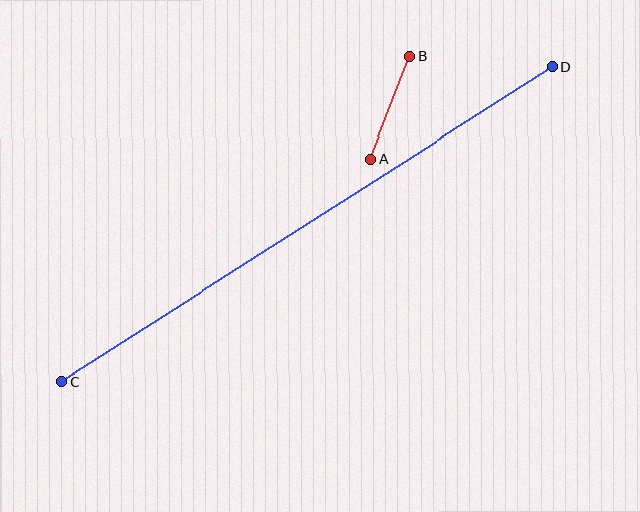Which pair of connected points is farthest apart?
Points C and D are farthest apart.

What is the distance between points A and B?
The distance is approximately 111 pixels.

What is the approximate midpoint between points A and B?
The midpoint is at approximately (390, 108) pixels.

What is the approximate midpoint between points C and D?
The midpoint is at approximately (307, 224) pixels.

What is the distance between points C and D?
The distance is approximately 583 pixels.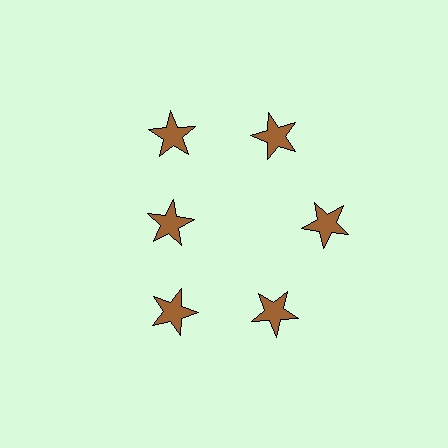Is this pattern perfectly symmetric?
No. The 6 brown stars are arranged in a ring, but one element near the 9 o'clock position is pulled inward toward the center, breaking the 6-fold rotational symmetry.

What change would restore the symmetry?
The symmetry would be restored by moving it outward, back onto the ring so that all 6 stars sit at equal angles and equal distance from the center.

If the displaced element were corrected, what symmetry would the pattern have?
It would have 6-fold rotational symmetry — the pattern would map onto itself every 60 degrees.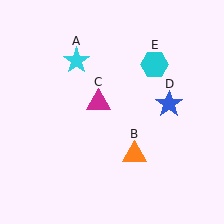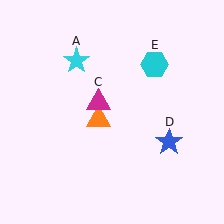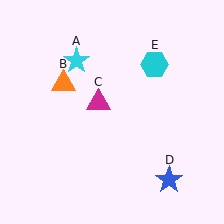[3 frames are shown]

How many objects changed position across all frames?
2 objects changed position: orange triangle (object B), blue star (object D).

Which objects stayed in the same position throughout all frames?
Cyan star (object A) and magenta triangle (object C) and cyan hexagon (object E) remained stationary.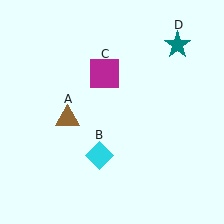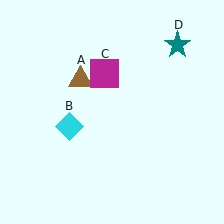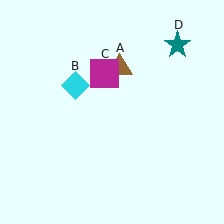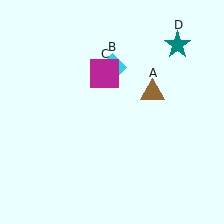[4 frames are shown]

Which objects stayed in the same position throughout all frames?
Magenta square (object C) and teal star (object D) remained stationary.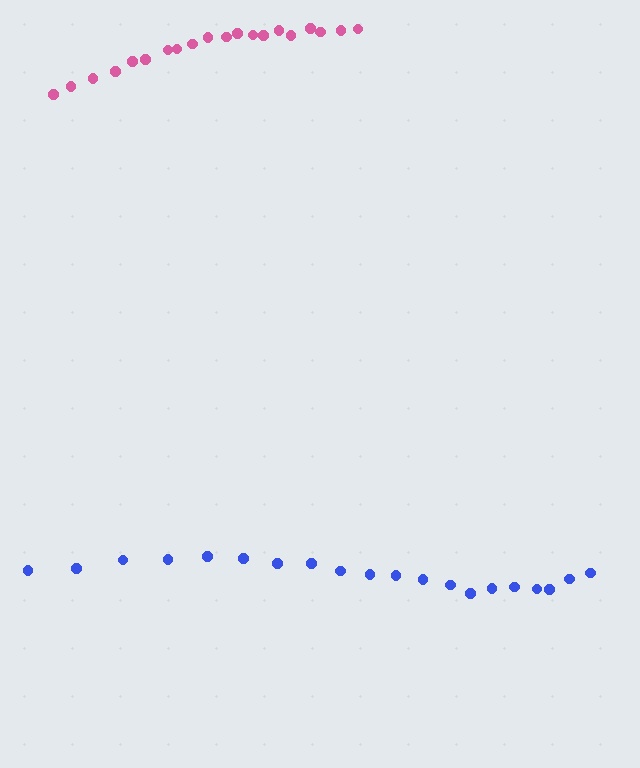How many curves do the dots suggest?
There are 2 distinct paths.